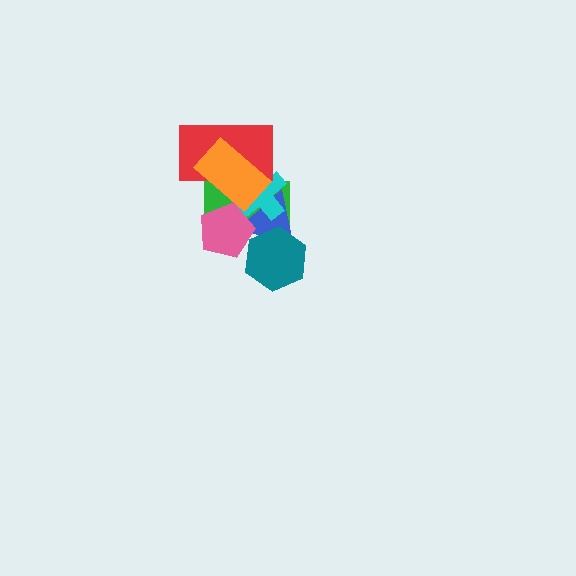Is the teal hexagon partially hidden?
No, no other shape covers it.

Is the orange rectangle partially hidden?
Yes, it is partially covered by another shape.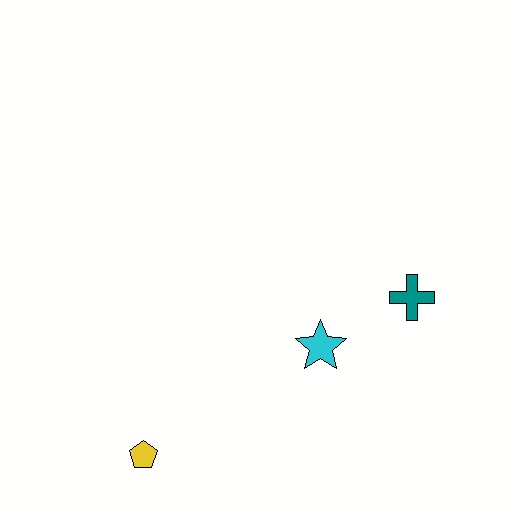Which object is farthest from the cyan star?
The yellow pentagon is farthest from the cyan star.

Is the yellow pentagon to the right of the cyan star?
No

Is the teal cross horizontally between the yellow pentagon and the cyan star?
No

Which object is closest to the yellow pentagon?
The cyan star is closest to the yellow pentagon.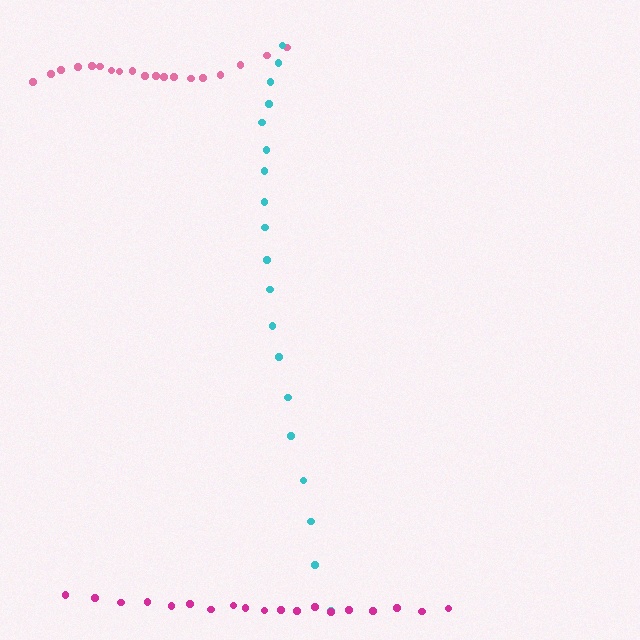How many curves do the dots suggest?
There are 3 distinct paths.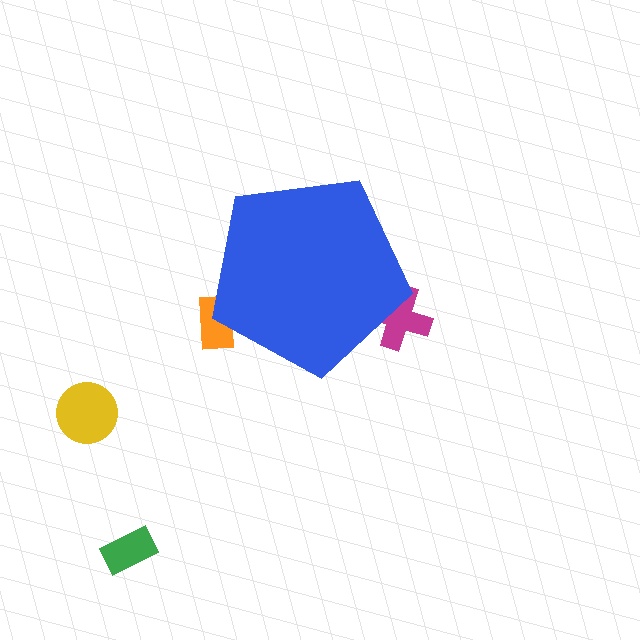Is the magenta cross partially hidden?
Yes, the magenta cross is partially hidden behind the blue pentagon.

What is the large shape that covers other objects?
A blue pentagon.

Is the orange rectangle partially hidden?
Yes, the orange rectangle is partially hidden behind the blue pentagon.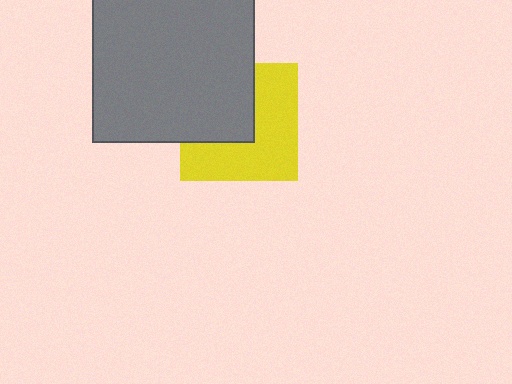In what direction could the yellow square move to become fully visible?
The yellow square could move toward the lower-right. That would shift it out from behind the gray square entirely.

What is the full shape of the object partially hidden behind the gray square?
The partially hidden object is a yellow square.